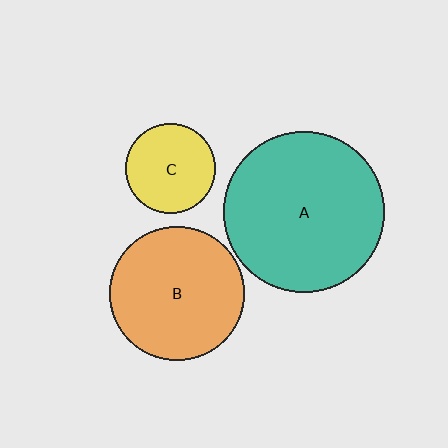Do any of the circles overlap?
No, none of the circles overlap.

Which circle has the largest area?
Circle A (teal).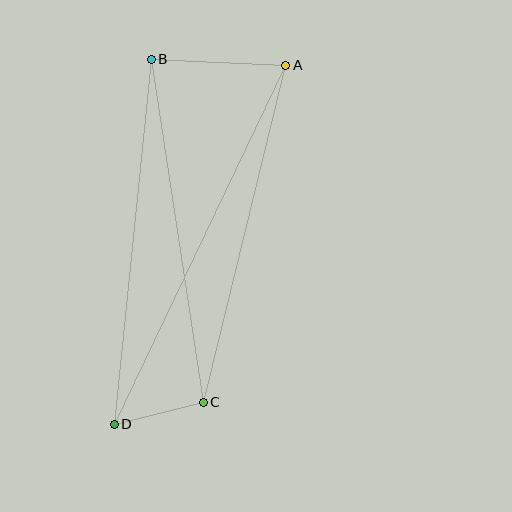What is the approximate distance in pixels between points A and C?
The distance between A and C is approximately 347 pixels.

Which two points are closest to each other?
Points C and D are closest to each other.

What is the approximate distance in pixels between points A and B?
The distance between A and B is approximately 135 pixels.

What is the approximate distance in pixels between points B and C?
The distance between B and C is approximately 347 pixels.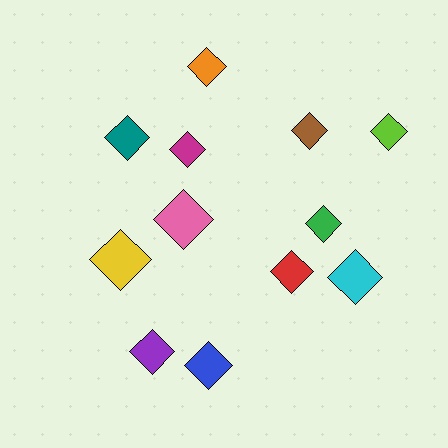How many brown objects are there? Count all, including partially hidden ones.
There is 1 brown object.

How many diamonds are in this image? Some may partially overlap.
There are 12 diamonds.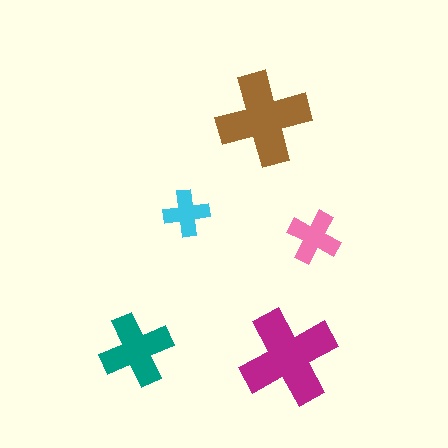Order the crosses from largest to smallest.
the magenta one, the brown one, the teal one, the pink one, the cyan one.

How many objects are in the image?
There are 5 objects in the image.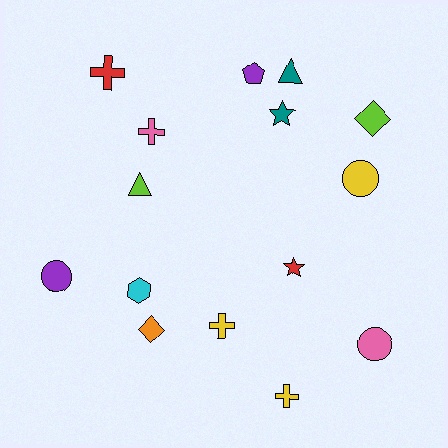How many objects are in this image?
There are 15 objects.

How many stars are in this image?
There are 2 stars.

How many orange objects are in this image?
There is 1 orange object.